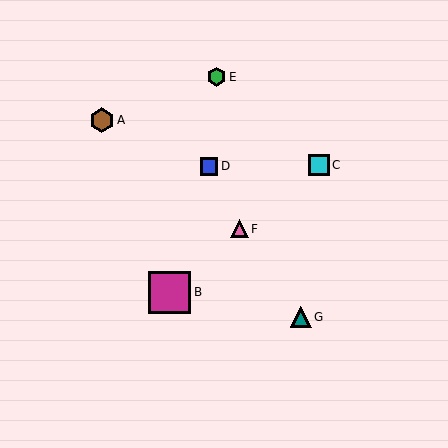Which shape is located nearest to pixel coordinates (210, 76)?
The green hexagon (labeled E) at (216, 77) is nearest to that location.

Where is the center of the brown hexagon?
The center of the brown hexagon is at (102, 120).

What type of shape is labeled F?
Shape F is a pink triangle.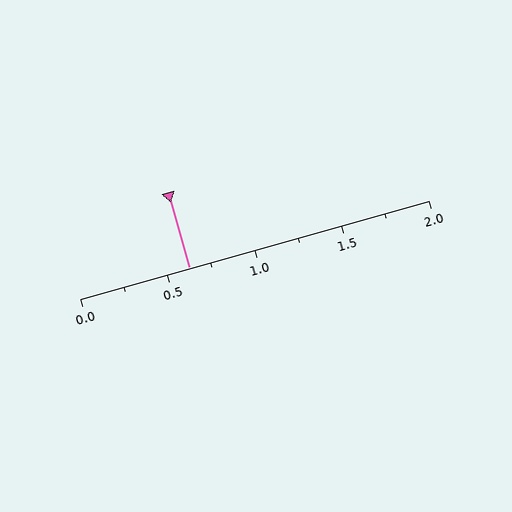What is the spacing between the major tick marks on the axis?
The major ticks are spaced 0.5 apart.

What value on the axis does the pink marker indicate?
The marker indicates approximately 0.62.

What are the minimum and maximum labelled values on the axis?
The axis runs from 0.0 to 2.0.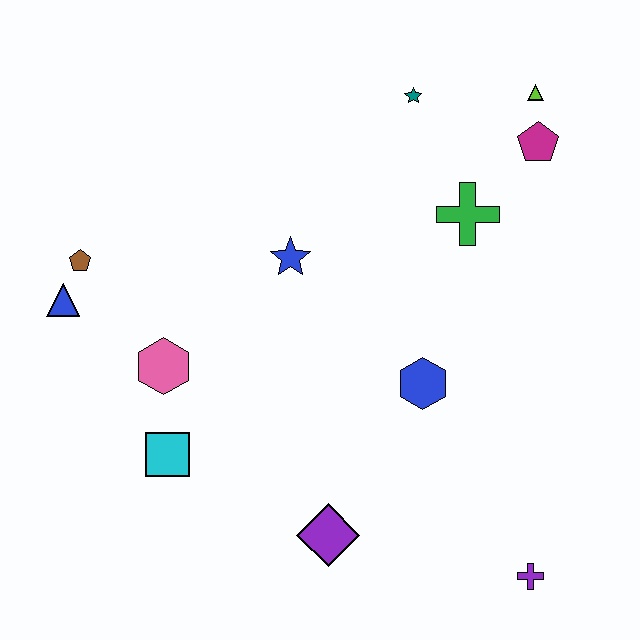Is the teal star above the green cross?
Yes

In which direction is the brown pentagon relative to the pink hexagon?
The brown pentagon is above the pink hexagon.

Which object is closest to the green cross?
The magenta pentagon is closest to the green cross.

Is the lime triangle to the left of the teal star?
No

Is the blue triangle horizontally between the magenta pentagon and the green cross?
No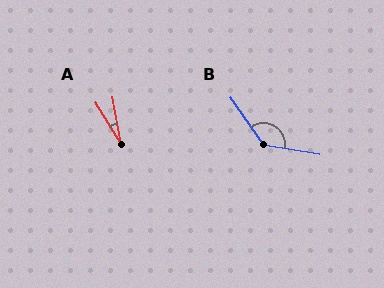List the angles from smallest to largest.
A (21°), B (135°).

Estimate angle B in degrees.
Approximately 135 degrees.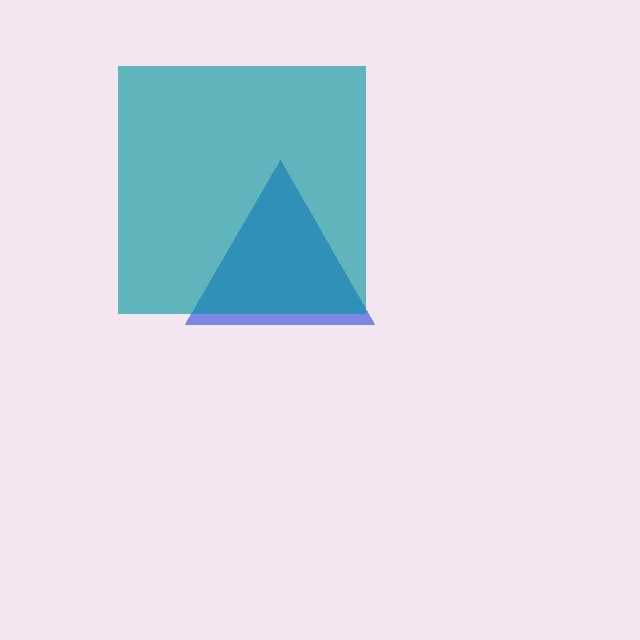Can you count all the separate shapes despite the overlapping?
Yes, there are 2 separate shapes.